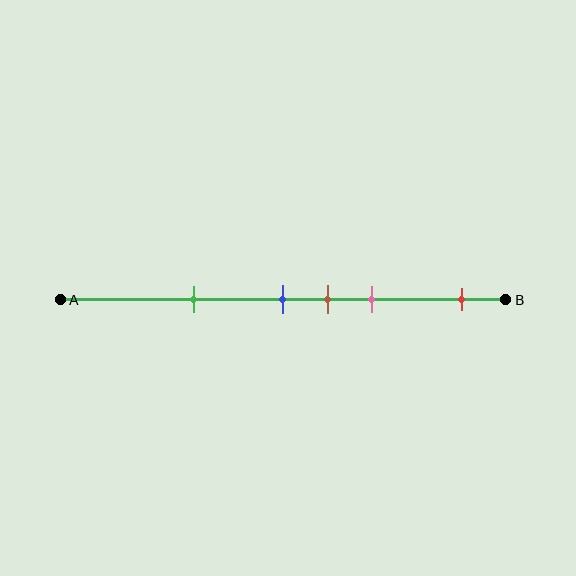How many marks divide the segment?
There are 5 marks dividing the segment.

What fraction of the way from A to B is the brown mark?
The brown mark is approximately 60% (0.6) of the way from A to B.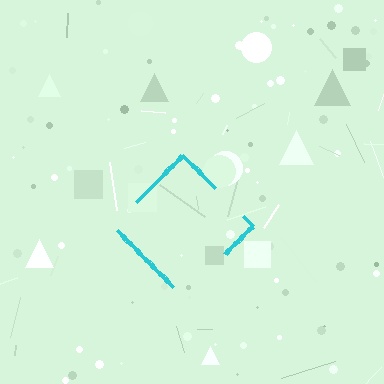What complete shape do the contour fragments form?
The contour fragments form a diamond.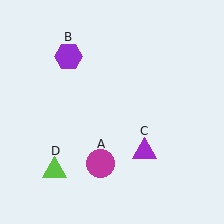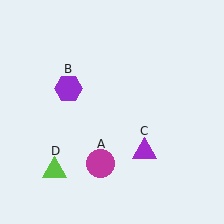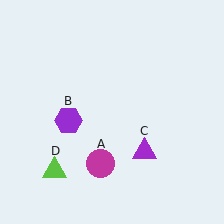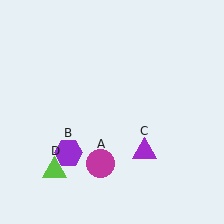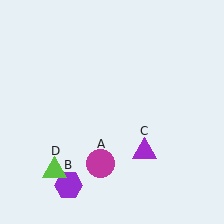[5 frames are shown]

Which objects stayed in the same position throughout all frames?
Magenta circle (object A) and purple triangle (object C) and lime triangle (object D) remained stationary.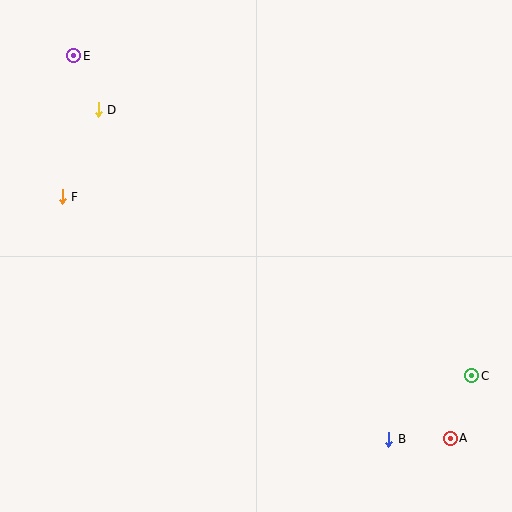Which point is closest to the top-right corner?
Point C is closest to the top-right corner.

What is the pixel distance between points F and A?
The distance between F and A is 457 pixels.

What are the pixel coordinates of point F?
Point F is at (62, 197).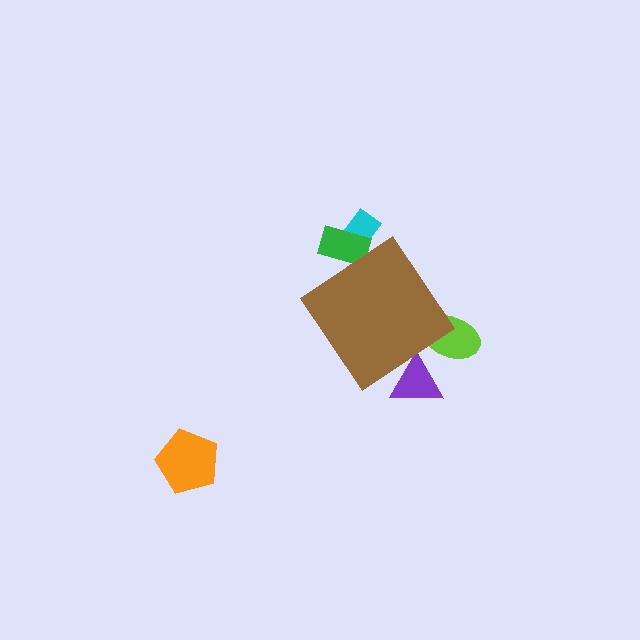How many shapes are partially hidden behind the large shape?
4 shapes are partially hidden.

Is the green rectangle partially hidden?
Yes, the green rectangle is partially hidden behind the brown diamond.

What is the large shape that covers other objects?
A brown diamond.